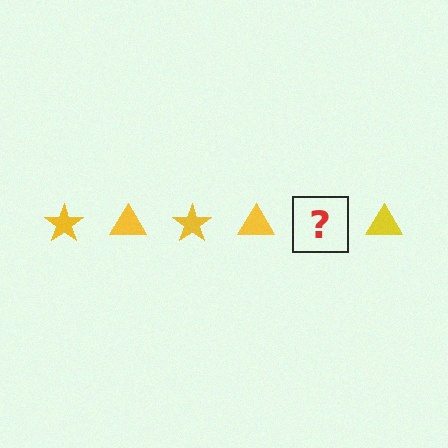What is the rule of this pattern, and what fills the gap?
The rule is that the pattern cycles through star, triangle shapes in yellow. The gap should be filled with a yellow star.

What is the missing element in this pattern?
The missing element is a yellow star.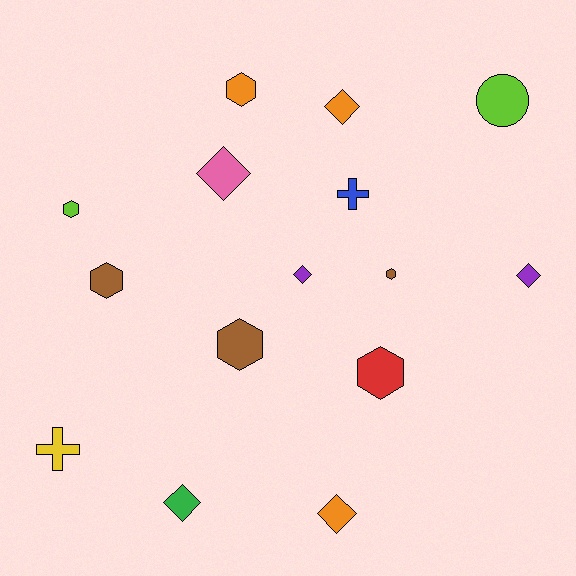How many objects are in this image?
There are 15 objects.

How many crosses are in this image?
There are 2 crosses.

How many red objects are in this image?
There is 1 red object.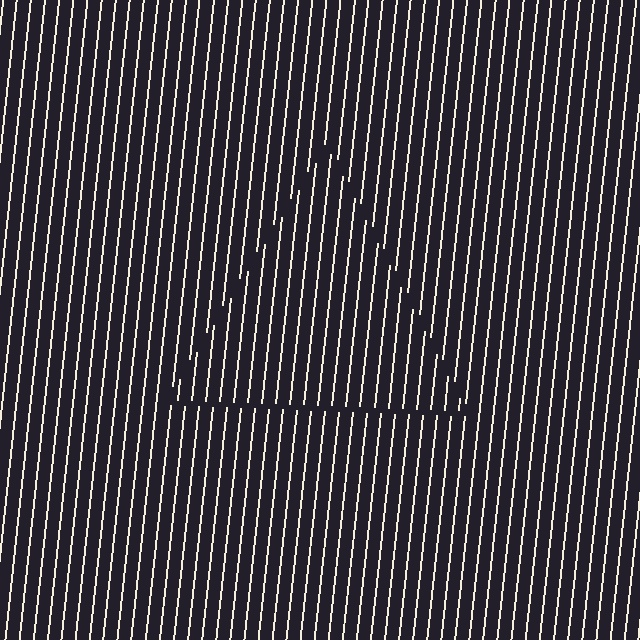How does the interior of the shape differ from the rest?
The interior of the shape contains the same grating, shifted by half a period — the contour is defined by the phase discontinuity where line-ends from the inner and outer gratings abut.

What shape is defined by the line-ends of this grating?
An illusory triangle. The interior of the shape contains the same grating, shifted by half a period — the contour is defined by the phase discontinuity where line-ends from the inner and outer gratings abut.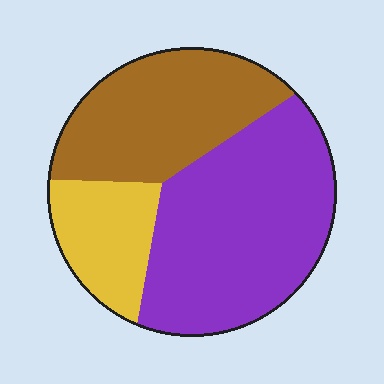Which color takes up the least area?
Yellow, at roughly 15%.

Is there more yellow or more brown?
Brown.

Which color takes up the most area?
Purple, at roughly 50%.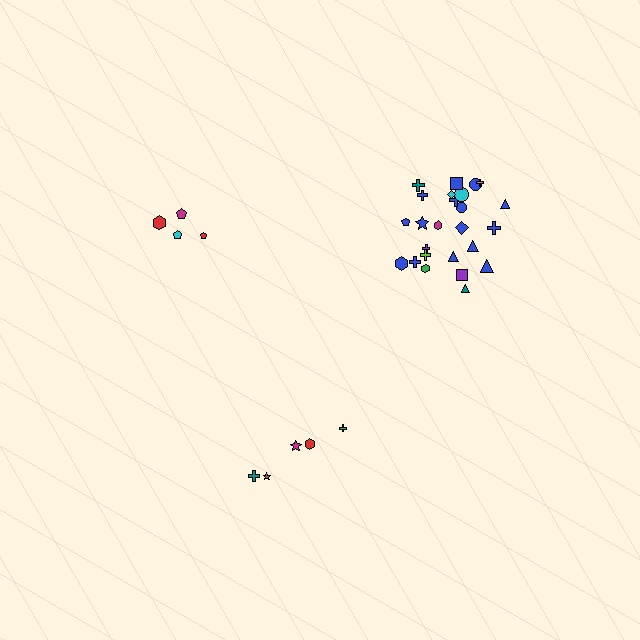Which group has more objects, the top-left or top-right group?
The top-right group.